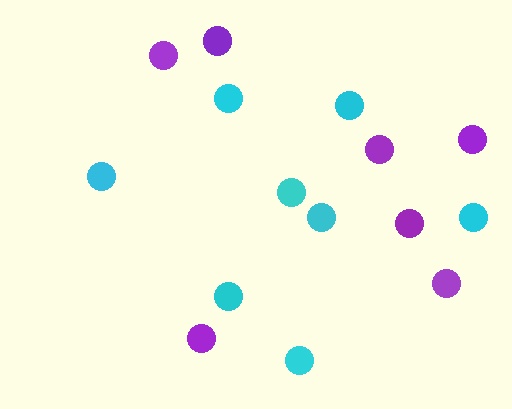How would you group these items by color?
There are 2 groups: one group of purple circles (7) and one group of cyan circles (8).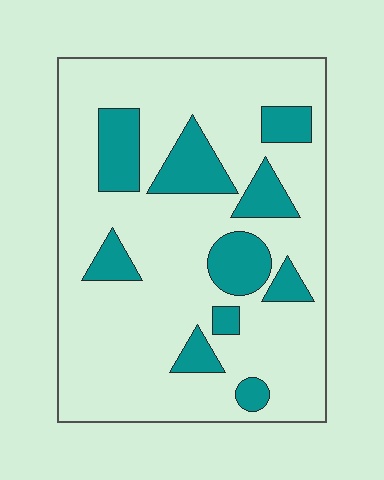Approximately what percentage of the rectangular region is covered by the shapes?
Approximately 20%.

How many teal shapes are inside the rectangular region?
10.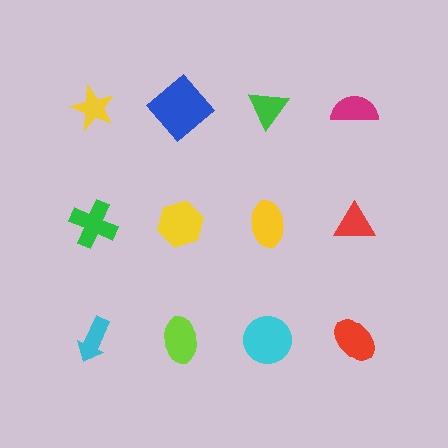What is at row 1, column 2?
A blue diamond.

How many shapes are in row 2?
4 shapes.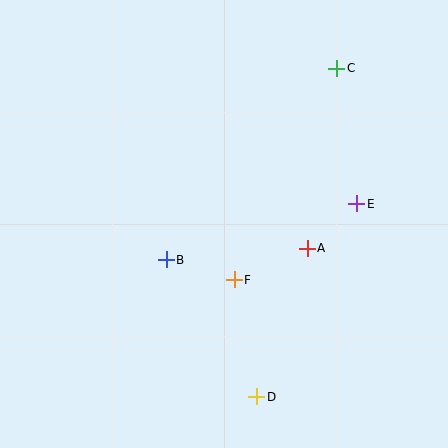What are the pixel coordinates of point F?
Point F is at (234, 280).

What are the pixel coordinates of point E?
Point E is at (357, 204).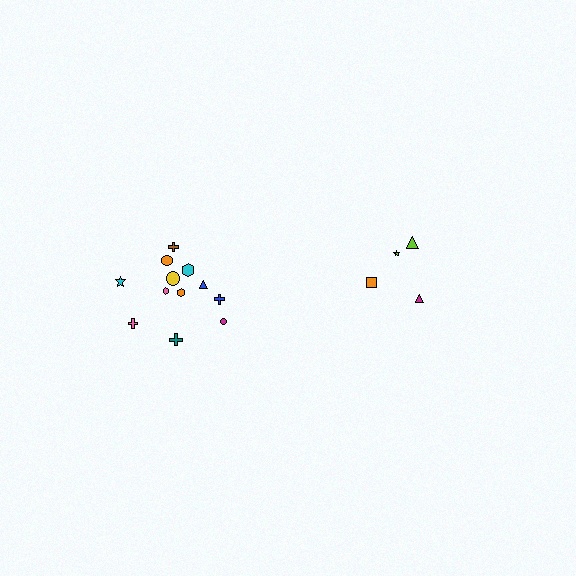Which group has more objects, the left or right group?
The left group.